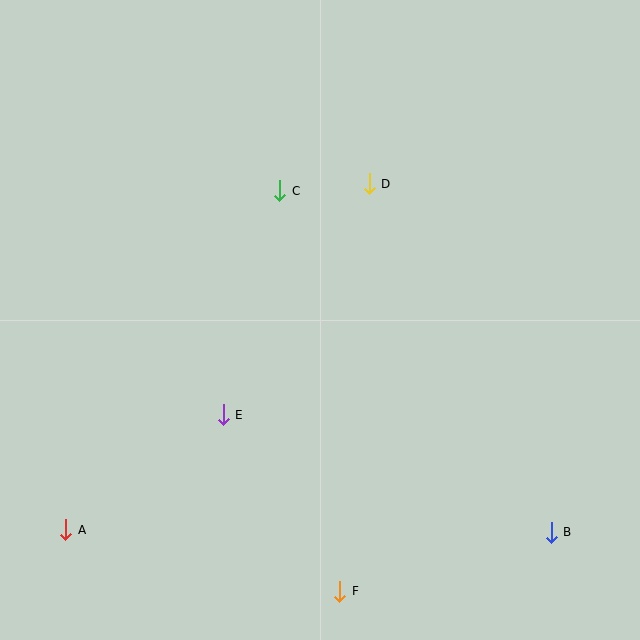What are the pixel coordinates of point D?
Point D is at (369, 184).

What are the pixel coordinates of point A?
Point A is at (66, 530).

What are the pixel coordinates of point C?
Point C is at (280, 191).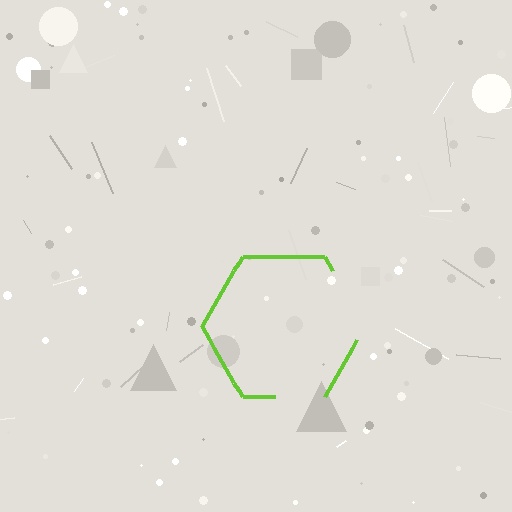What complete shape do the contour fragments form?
The contour fragments form a hexagon.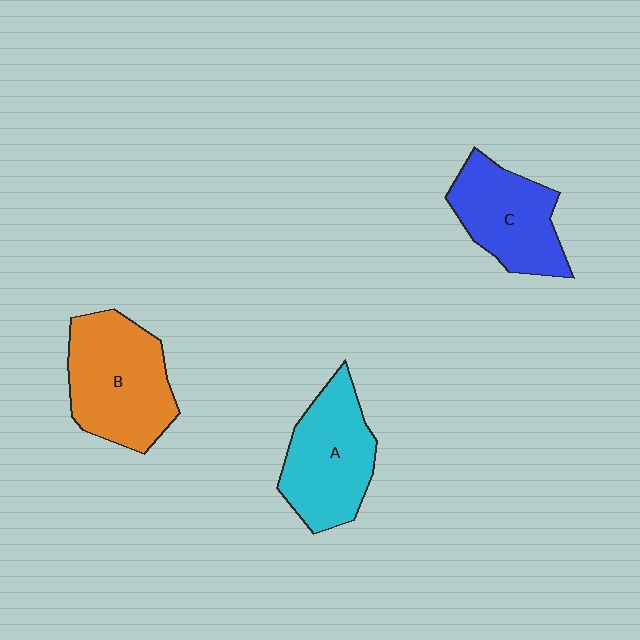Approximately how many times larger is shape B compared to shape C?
Approximately 1.3 times.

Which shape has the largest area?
Shape B (orange).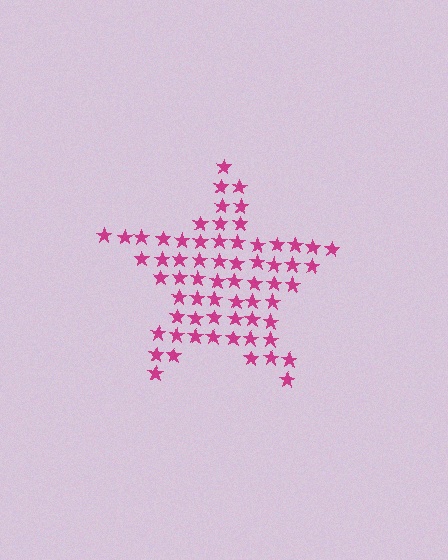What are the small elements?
The small elements are stars.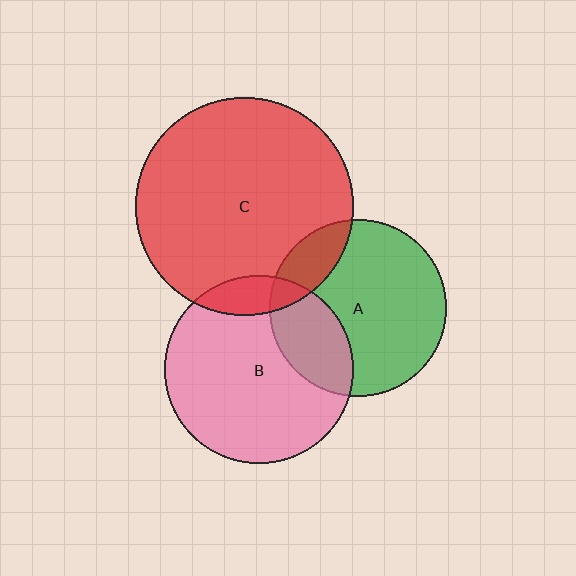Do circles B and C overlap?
Yes.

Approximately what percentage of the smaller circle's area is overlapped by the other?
Approximately 10%.